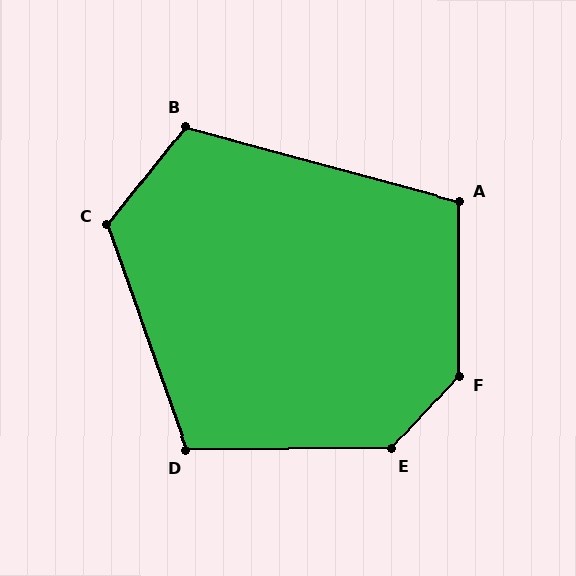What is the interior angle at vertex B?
Approximately 113 degrees (obtuse).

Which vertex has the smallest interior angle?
A, at approximately 105 degrees.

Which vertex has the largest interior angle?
F, at approximately 138 degrees.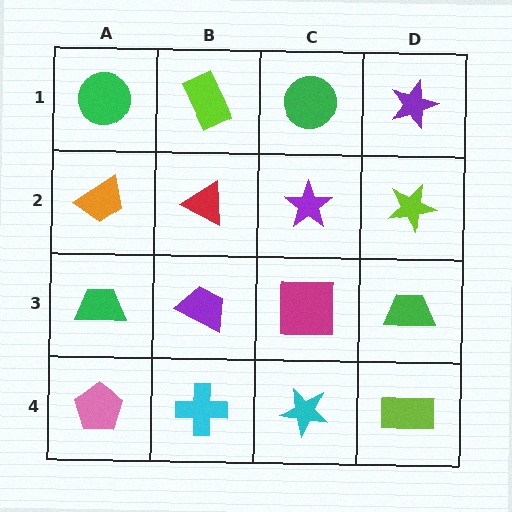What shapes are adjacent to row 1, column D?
A lime star (row 2, column D), a green circle (row 1, column C).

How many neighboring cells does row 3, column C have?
4.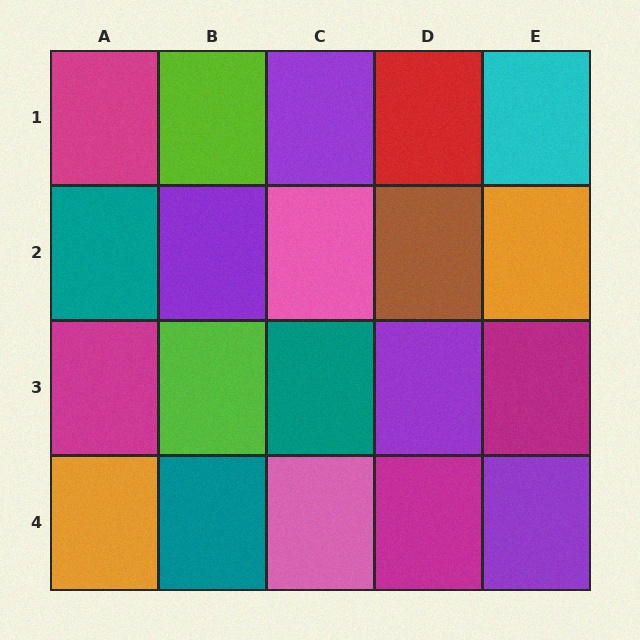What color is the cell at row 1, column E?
Cyan.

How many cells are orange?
2 cells are orange.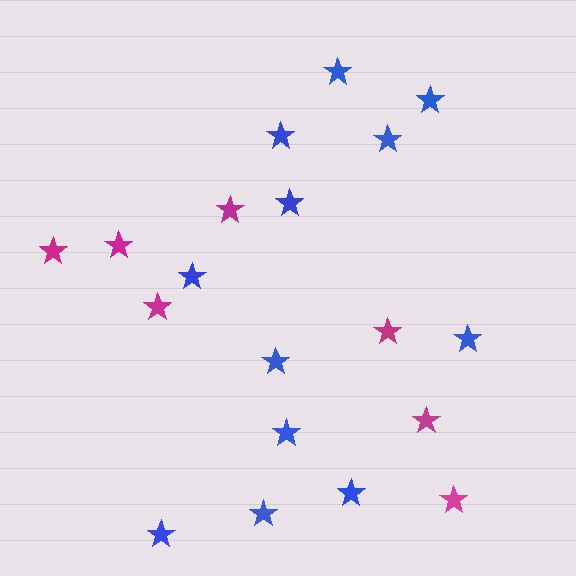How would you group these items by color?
There are 2 groups: one group of blue stars (12) and one group of magenta stars (7).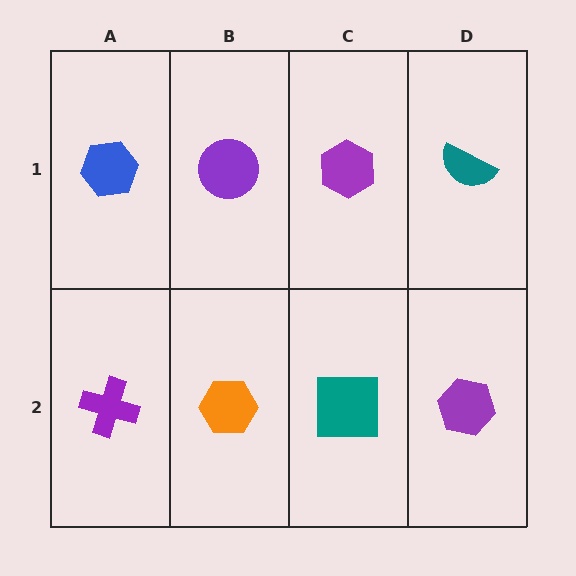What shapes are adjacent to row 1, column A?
A purple cross (row 2, column A), a purple circle (row 1, column B).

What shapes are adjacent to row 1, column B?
An orange hexagon (row 2, column B), a blue hexagon (row 1, column A), a purple hexagon (row 1, column C).